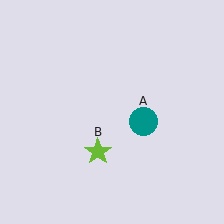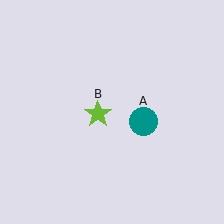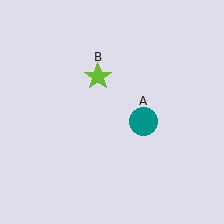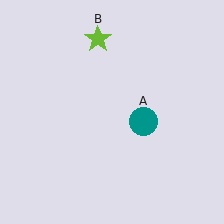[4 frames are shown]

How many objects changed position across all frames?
1 object changed position: lime star (object B).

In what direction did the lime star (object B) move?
The lime star (object B) moved up.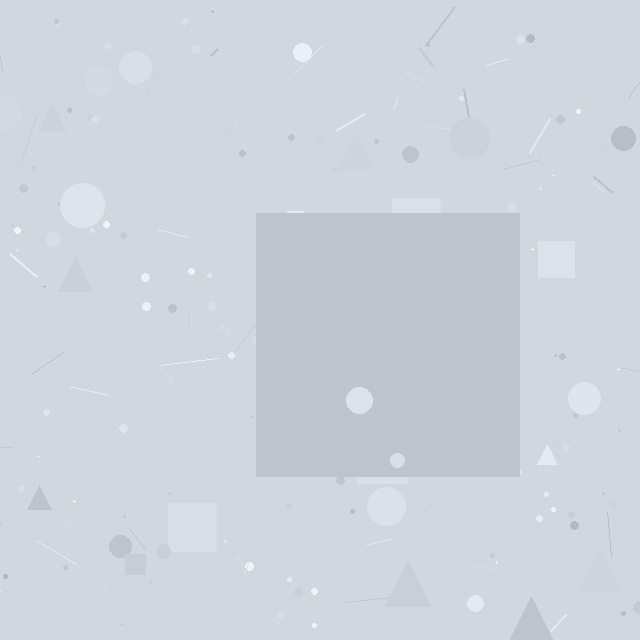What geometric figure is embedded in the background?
A square is embedded in the background.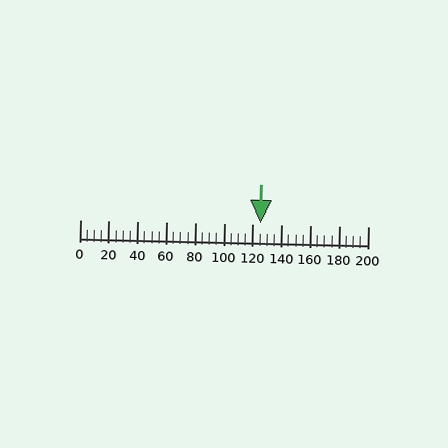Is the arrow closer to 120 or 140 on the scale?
The arrow is closer to 120.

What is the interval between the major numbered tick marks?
The major tick marks are spaced 20 units apart.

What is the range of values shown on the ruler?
The ruler shows values from 0 to 200.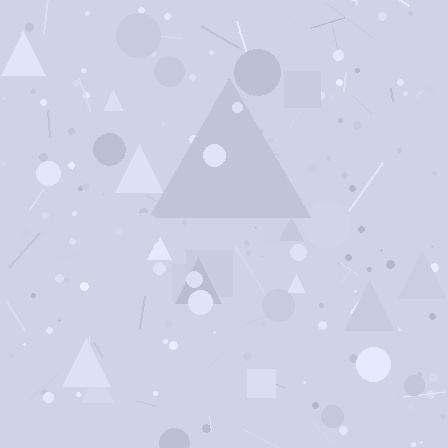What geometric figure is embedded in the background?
A triangle is embedded in the background.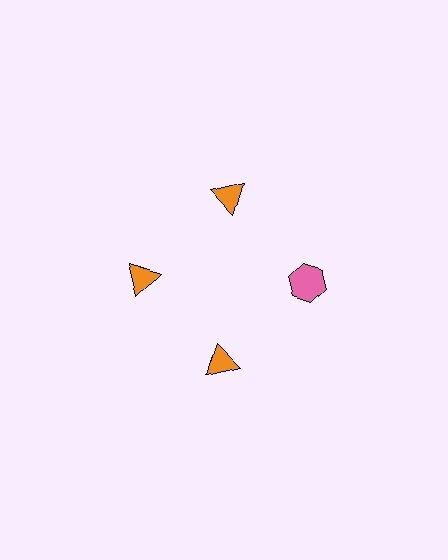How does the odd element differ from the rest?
It differs in both color (pink instead of orange) and shape (hexagon instead of triangle).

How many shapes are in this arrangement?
There are 4 shapes arranged in a ring pattern.